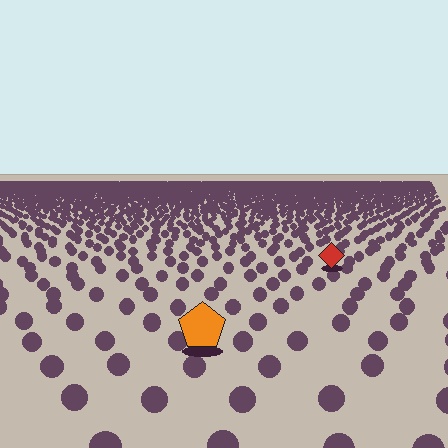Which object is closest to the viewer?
The orange pentagon is closest. The texture marks near it are larger and more spread out.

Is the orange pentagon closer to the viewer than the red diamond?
Yes. The orange pentagon is closer — you can tell from the texture gradient: the ground texture is coarser near it.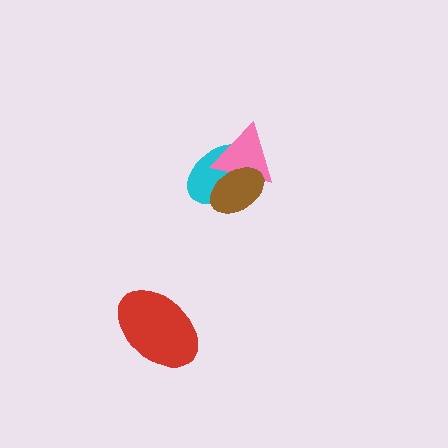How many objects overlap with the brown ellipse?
2 objects overlap with the brown ellipse.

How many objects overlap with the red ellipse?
0 objects overlap with the red ellipse.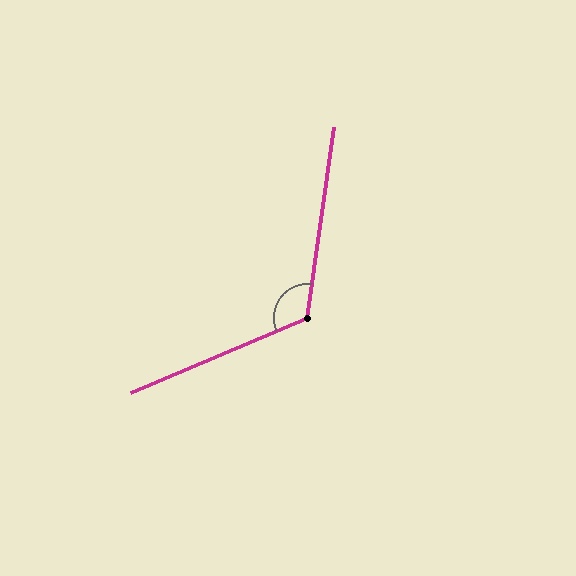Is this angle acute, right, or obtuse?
It is obtuse.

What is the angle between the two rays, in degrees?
Approximately 121 degrees.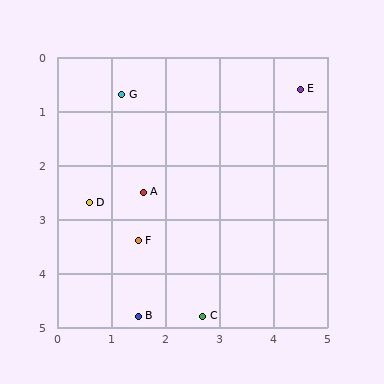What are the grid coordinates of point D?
Point D is at approximately (0.6, 2.7).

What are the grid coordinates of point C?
Point C is at approximately (2.7, 4.8).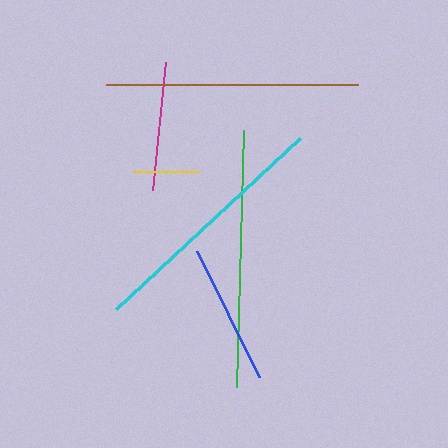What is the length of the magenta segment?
The magenta segment is approximately 129 pixels long.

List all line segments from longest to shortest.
From longest to shortest: green, brown, cyan, blue, magenta, yellow.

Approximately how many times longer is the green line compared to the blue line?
The green line is approximately 1.8 times the length of the blue line.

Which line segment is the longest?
The green line is the longest at approximately 257 pixels.